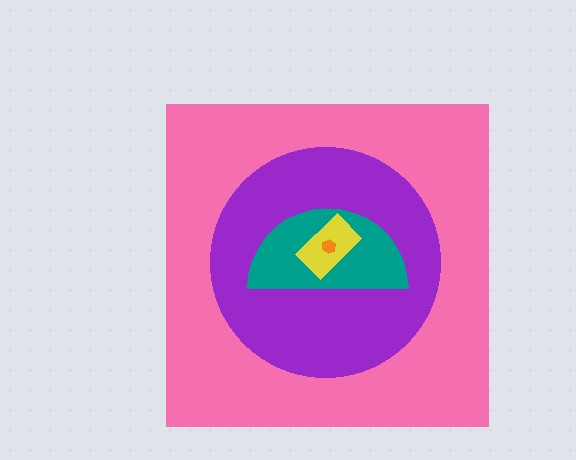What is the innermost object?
The orange hexagon.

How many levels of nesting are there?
5.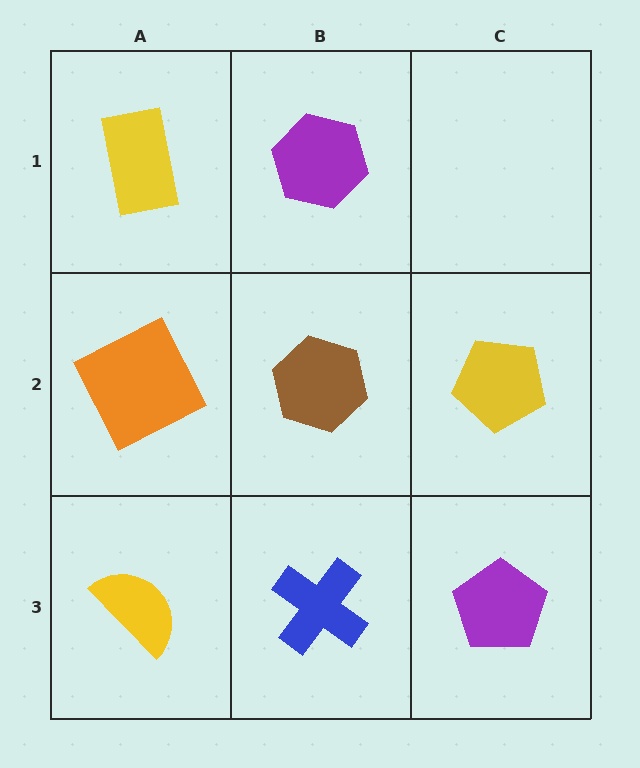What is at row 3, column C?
A purple pentagon.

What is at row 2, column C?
A yellow pentagon.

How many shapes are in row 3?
3 shapes.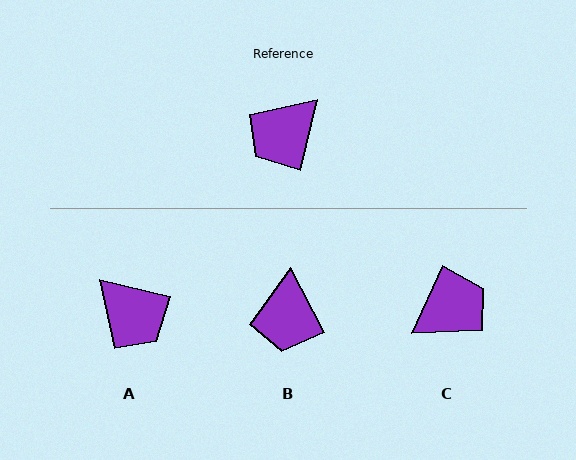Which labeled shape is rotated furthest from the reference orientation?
C, about 169 degrees away.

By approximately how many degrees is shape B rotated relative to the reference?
Approximately 42 degrees counter-clockwise.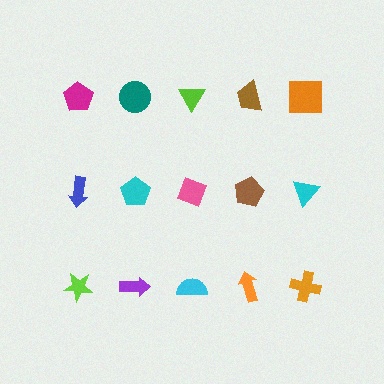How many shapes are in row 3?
5 shapes.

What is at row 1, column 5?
An orange square.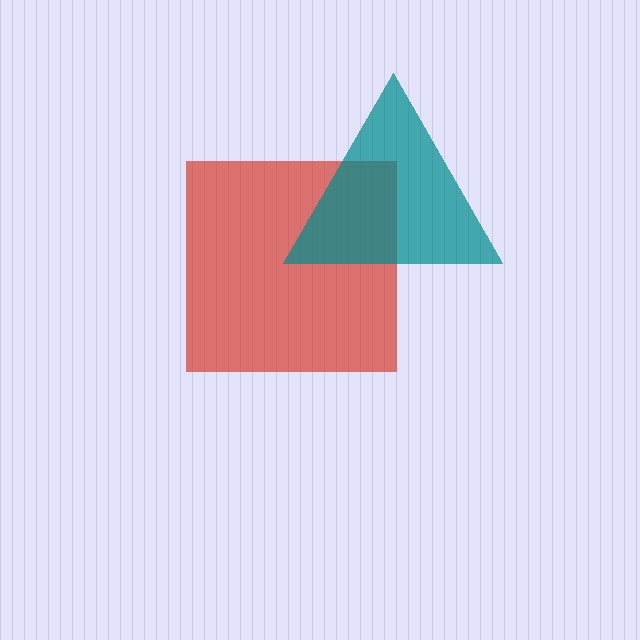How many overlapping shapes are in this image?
There are 2 overlapping shapes in the image.